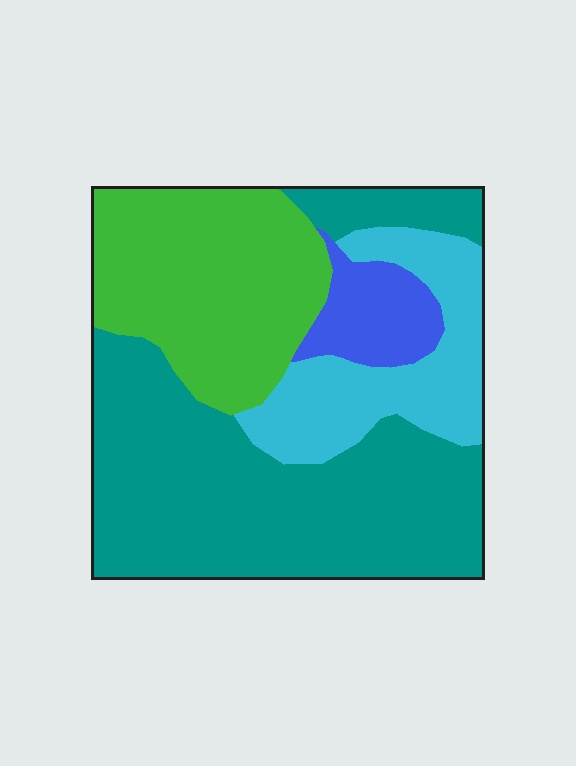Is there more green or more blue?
Green.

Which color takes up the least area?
Blue, at roughly 10%.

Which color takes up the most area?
Teal, at roughly 50%.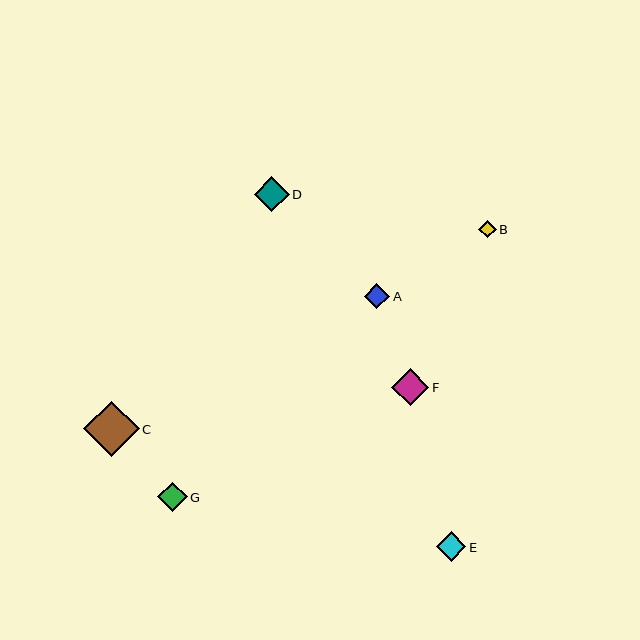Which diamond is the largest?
Diamond C is the largest with a size of approximately 55 pixels.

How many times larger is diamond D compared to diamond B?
Diamond D is approximately 2.0 times the size of diamond B.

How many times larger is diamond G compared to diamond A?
Diamond G is approximately 1.2 times the size of diamond A.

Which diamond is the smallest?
Diamond B is the smallest with a size of approximately 17 pixels.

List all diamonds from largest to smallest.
From largest to smallest: C, F, D, E, G, A, B.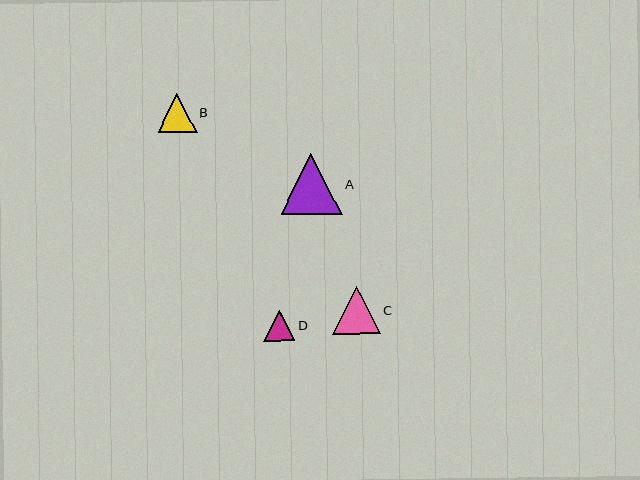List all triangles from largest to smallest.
From largest to smallest: A, C, B, D.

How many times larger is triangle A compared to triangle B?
Triangle A is approximately 1.6 times the size of triangle B.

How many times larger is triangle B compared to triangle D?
Triangle B is approximately 1.2 times the size of triangle D.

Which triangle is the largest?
Triangle A is the largest with a size of approximately 62 pixels.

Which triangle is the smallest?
Triangle D is the smallest with a size of approximately 31 pixels.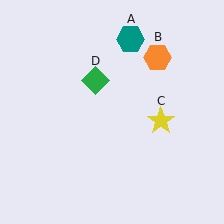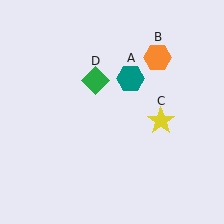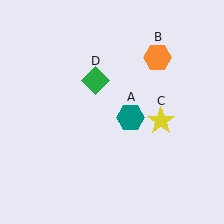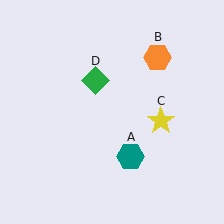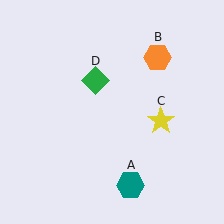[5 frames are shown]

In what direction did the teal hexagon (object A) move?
The teal hexagon (object A) moved down.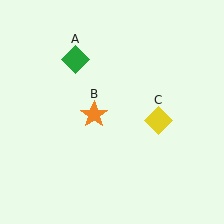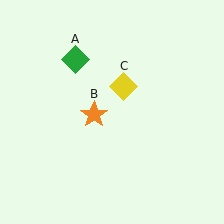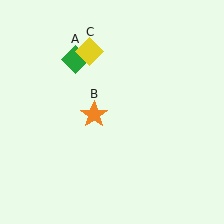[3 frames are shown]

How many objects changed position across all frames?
1 object changed position: yellow diamond (object C).